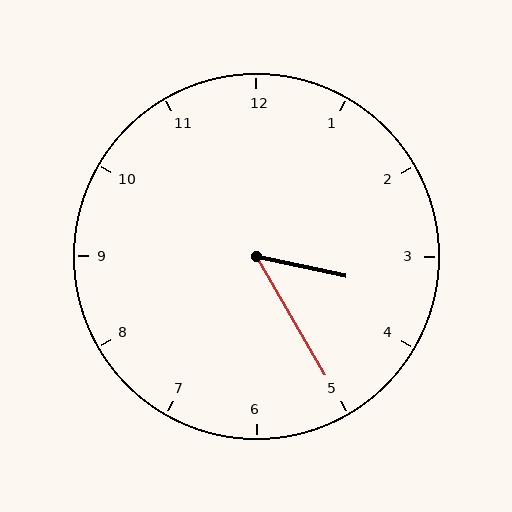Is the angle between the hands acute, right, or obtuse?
It is acute.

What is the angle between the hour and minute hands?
Approximately 48 degrees.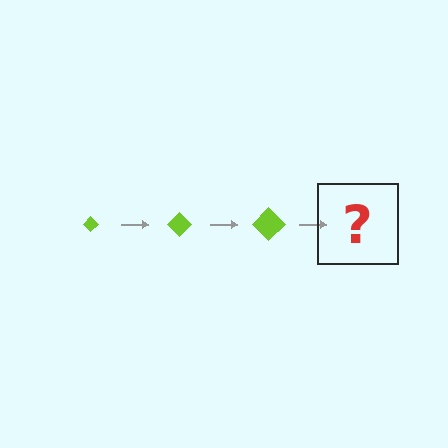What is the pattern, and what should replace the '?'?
The pattern is that the diamond gets progressively larger each step. The '?' should be a lime diamond, larger than the previous one.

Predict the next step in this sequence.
The next step is a lime diamond, larger than the previous one.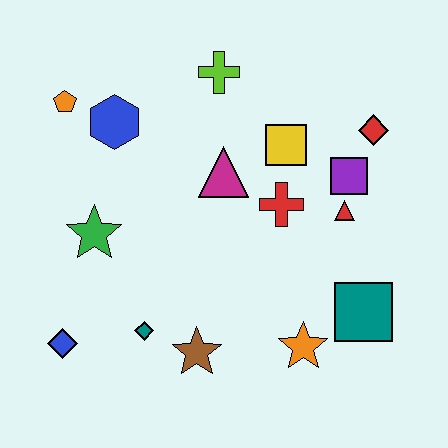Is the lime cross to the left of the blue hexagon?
No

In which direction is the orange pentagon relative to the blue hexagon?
The orange pentagon is to the left of the blue hexagon.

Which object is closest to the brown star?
The teal diamond is closest to the brown star.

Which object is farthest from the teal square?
The orange pentagon is farthest from the teal square.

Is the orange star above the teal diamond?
No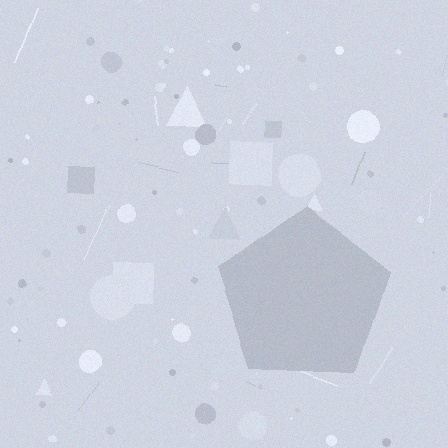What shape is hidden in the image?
A pentagon is hidden in the image.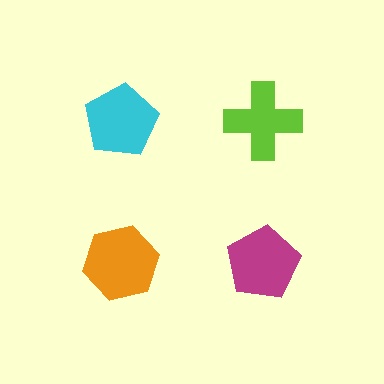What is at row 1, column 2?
A lime cross.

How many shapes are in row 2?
2 shapes.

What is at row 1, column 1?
A cyan pentagon.